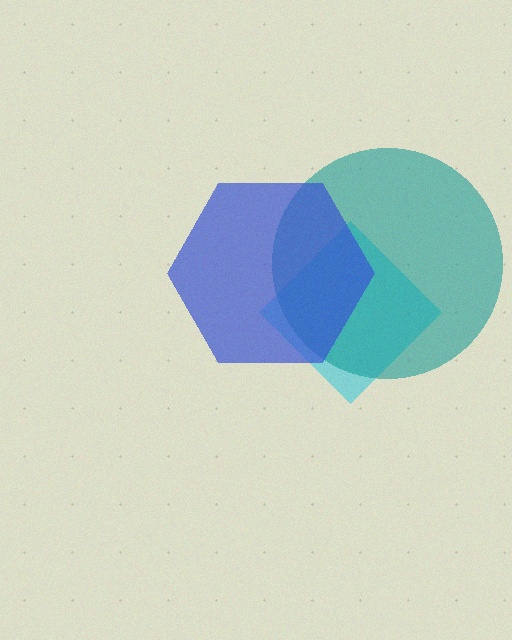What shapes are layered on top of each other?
The layered shapes are: a cyan diamond, a teal circle, a blue hexagon.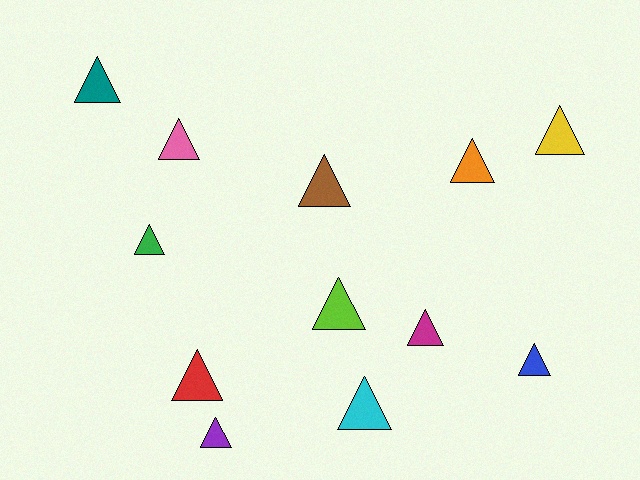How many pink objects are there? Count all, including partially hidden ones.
There is 1 pink object.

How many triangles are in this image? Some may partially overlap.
There are 12 triangles.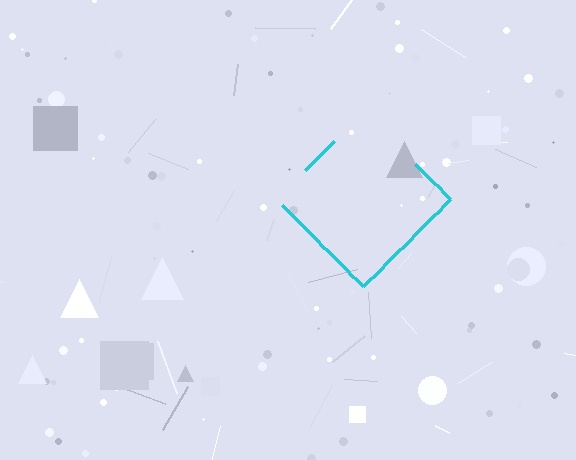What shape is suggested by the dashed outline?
The dashed outline suggests a diamond.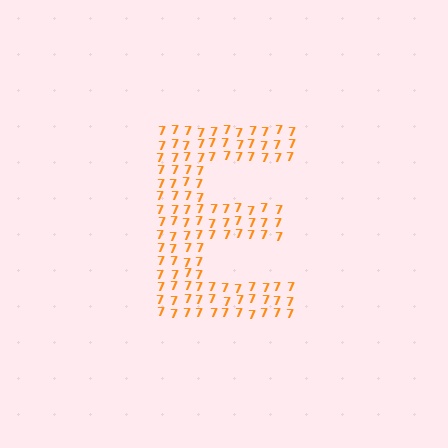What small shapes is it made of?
It is made of small digit 7's.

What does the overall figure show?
The overall figure shows the letter E.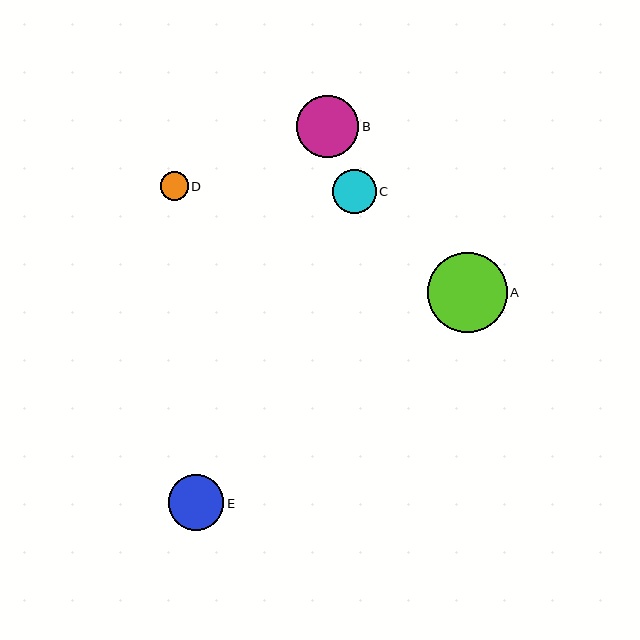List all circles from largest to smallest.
From largest to smallest: A, B, E, C, D.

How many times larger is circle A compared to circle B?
Circle A is approximately 1.3 times the size of circle B.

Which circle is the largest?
Circle A is the largest with a size of approximately 80 pixels.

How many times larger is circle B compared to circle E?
Circle B is approximately 1.1 times the size of circle E.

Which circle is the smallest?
Circle D is the smallest with a size of approximately 28 pixels.